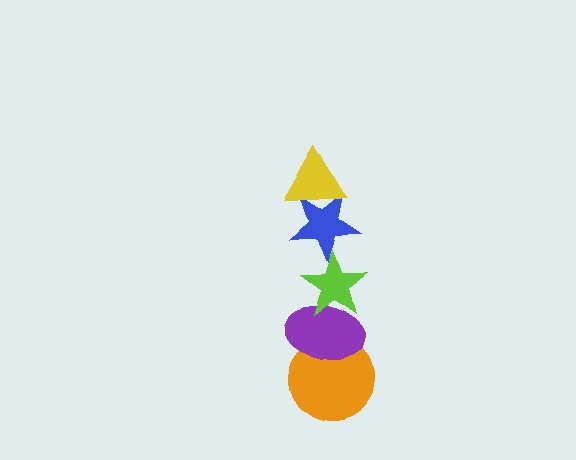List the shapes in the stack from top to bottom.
From top to bottom: the yellow triangle, the blue star, the lime star, the purple ellipse, the orange circle.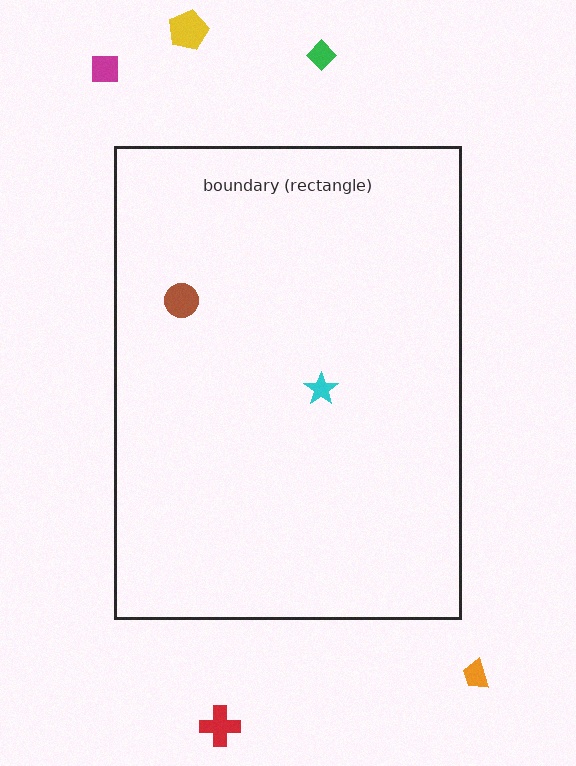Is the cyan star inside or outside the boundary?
Inside.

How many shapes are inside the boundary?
2 inside, 5 outside.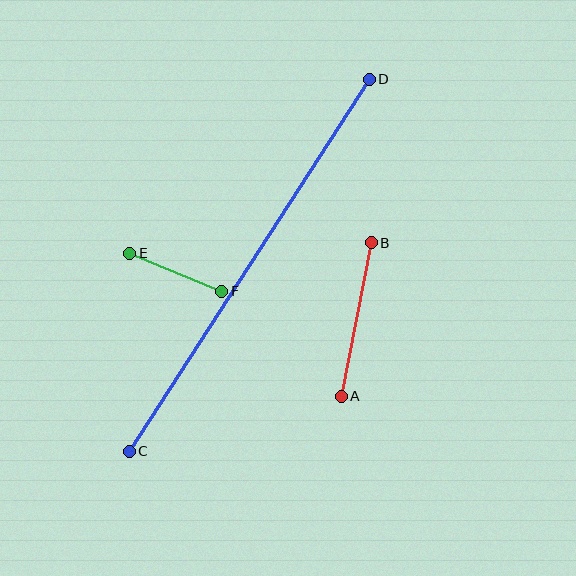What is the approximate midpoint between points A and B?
The midpoint is at approximately (356, 320) pixels.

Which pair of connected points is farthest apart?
Points C and D are farthest apart.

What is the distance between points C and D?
The distance is approximately 443 pixels.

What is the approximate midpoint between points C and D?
The midpoint is at approximately (249, 265) pixels.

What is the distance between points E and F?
The distance is approximately 100 pixels.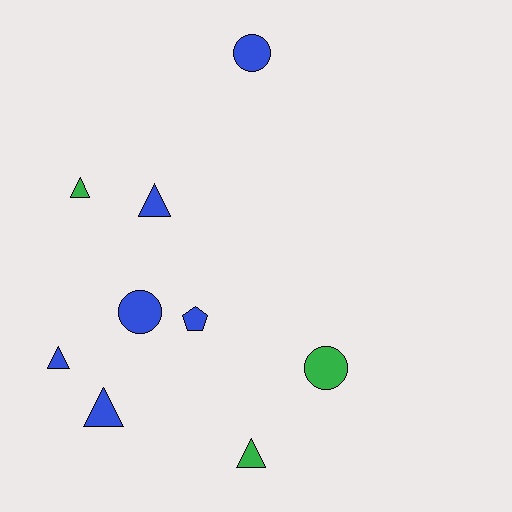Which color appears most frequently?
Blue, with 6 objects.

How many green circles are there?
There is 1 green circle.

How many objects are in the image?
There are 9 objects.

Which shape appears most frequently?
Triangle, with 5 objects.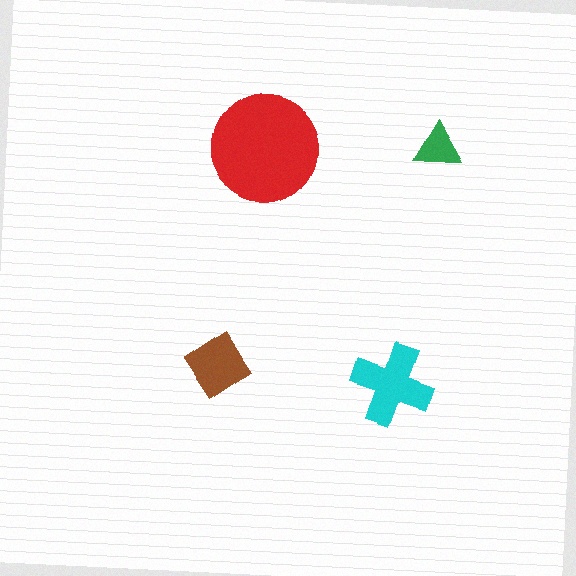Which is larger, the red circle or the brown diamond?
The red circle.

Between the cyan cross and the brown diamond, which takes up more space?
The cyan cross.